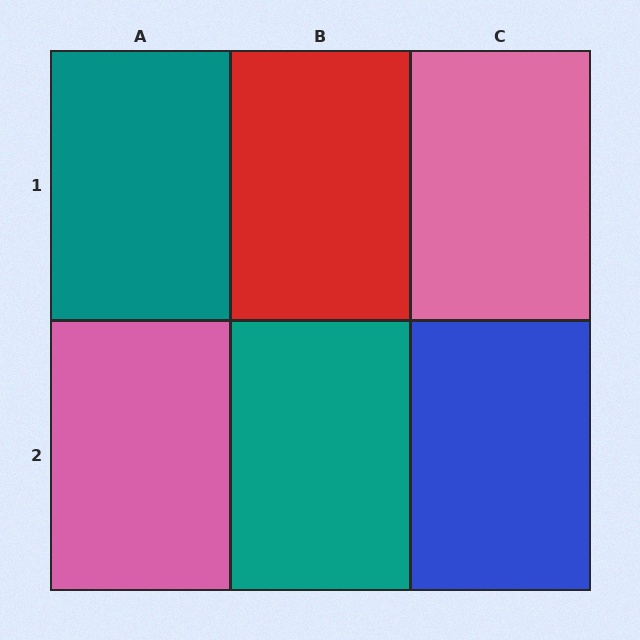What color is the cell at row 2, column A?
Pink.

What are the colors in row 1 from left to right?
Teal, red, pink.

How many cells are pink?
2 cells are pink.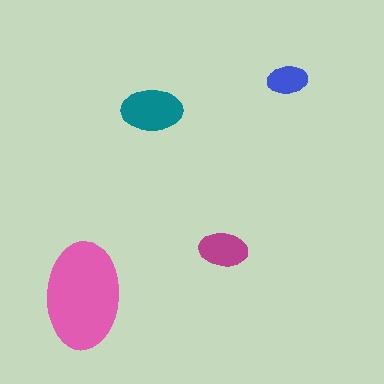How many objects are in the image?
There are 4 objects in the image.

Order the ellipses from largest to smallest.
the pink one, the teal one, the magenta one, the blue one.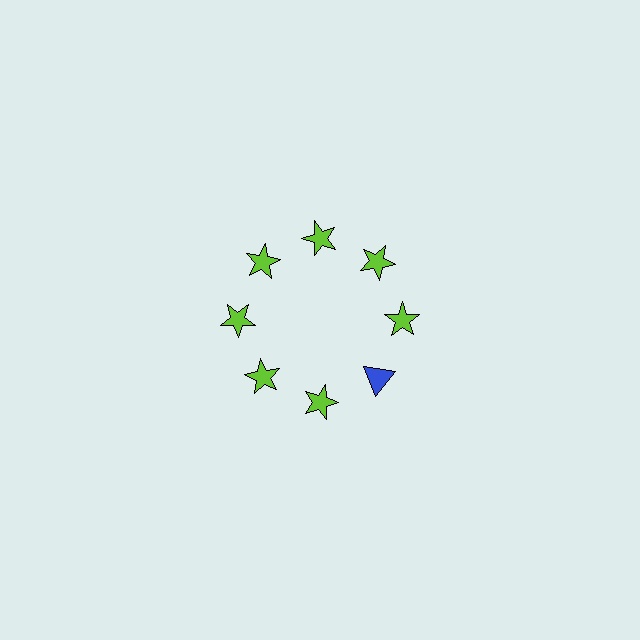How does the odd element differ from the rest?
It differs in both color (blue instead of lime) and shape (triangle instead of star).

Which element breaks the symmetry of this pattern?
The blue triangle at roughly the 4 o'clock position breaks the symmetry. All other shapes are lime stars.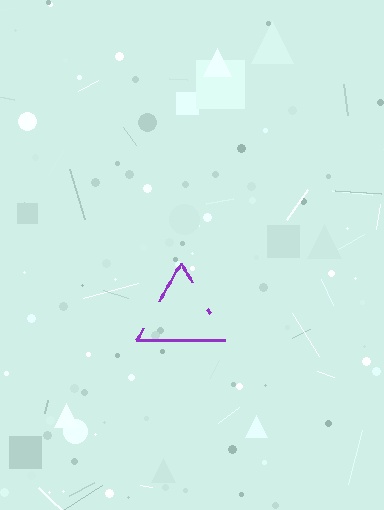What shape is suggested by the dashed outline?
The dashed outline suggests a triangle.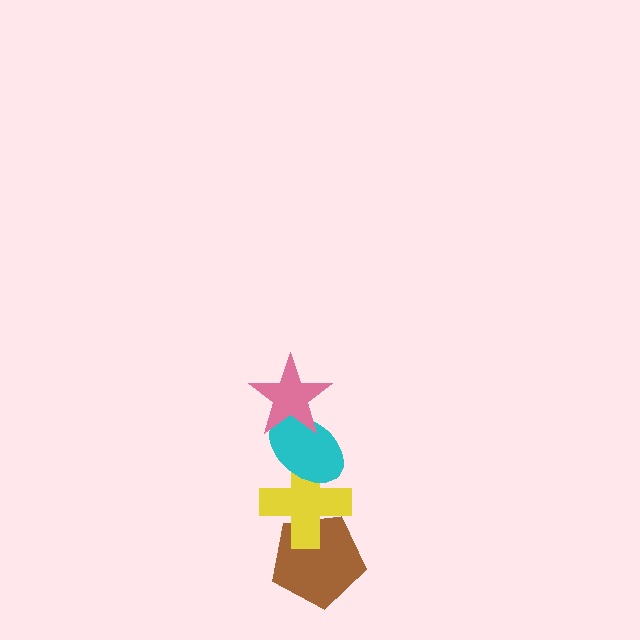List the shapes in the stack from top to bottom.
From top to bottom: the pink star, the cyan ellipse, the yellow cross, the brown pentagon.